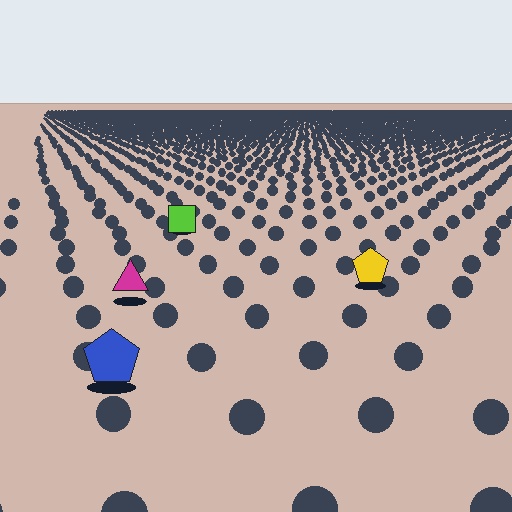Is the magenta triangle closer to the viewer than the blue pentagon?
No. The blue pentagon is closer — you can tell from the texture gradient: the ground texture is coarser near it.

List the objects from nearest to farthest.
From nearest to farthest: the blue pentagon, the magenta triangle, the yellow pentagon, the lime square.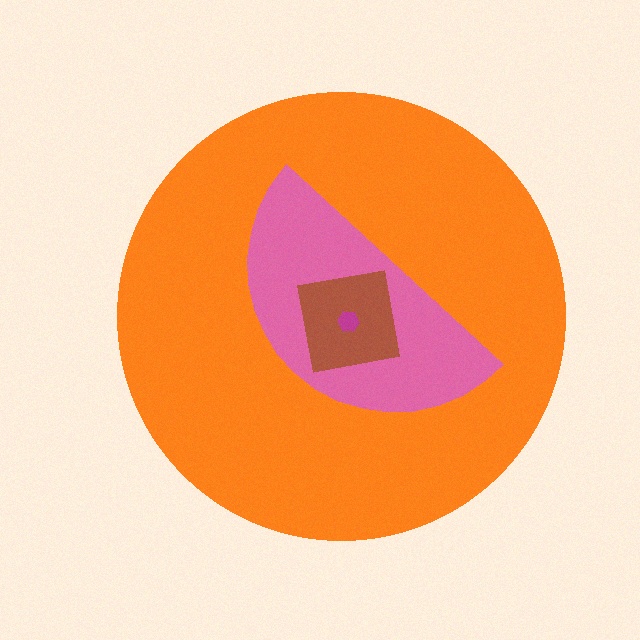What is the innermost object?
The magenta hexagon.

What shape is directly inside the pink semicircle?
The brown square.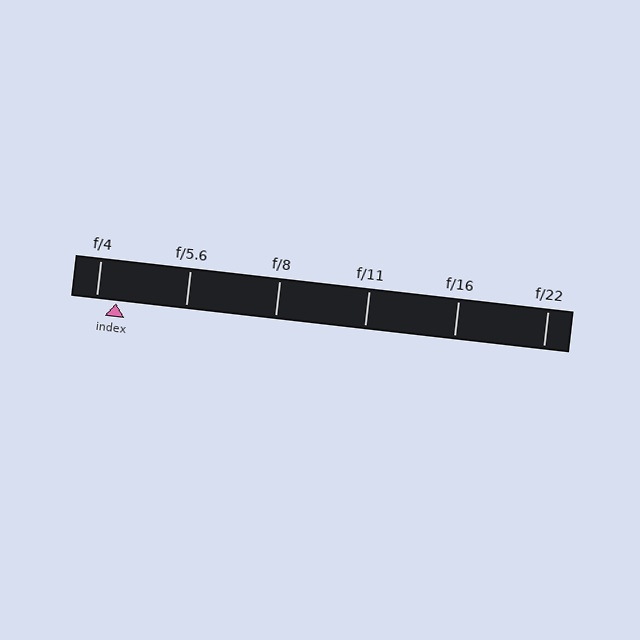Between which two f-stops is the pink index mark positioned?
The index mark is between f/4 and f/5.6.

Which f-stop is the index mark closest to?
The index mark is closest to f/4.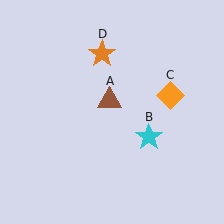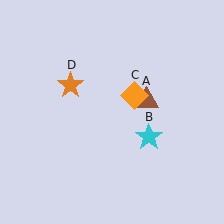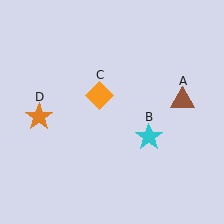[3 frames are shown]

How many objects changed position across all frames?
3 objects changed position: brown triangle (object A), orange diamond (object C), orange star (object D).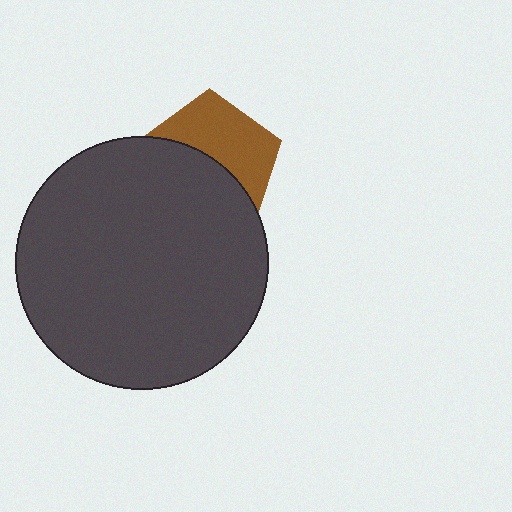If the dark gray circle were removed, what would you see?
You would see the complete brown pentagon.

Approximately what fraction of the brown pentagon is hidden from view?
Roughly 52% of the brown pentagon is hidden behind the dark gray circle.